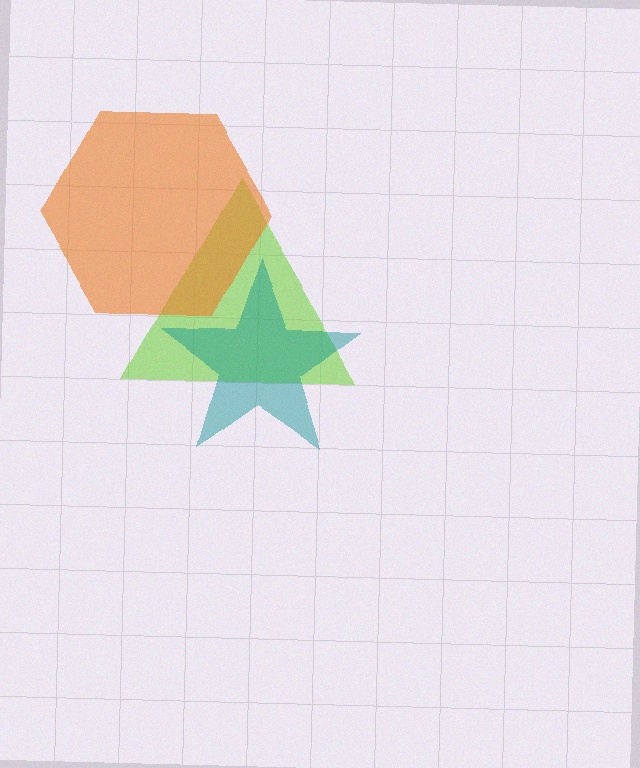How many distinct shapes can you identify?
There are 3 distinct shapes: a lime triangle, an orange hexagon, a teal star.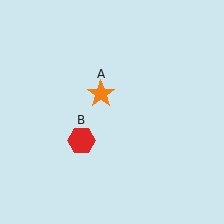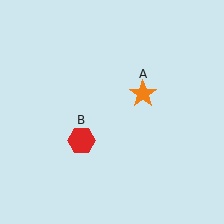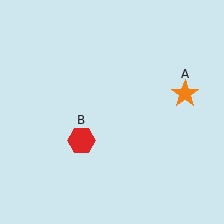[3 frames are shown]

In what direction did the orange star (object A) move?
The orange star (object A) moved right.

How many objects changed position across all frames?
1 object changed position: orange star (object A).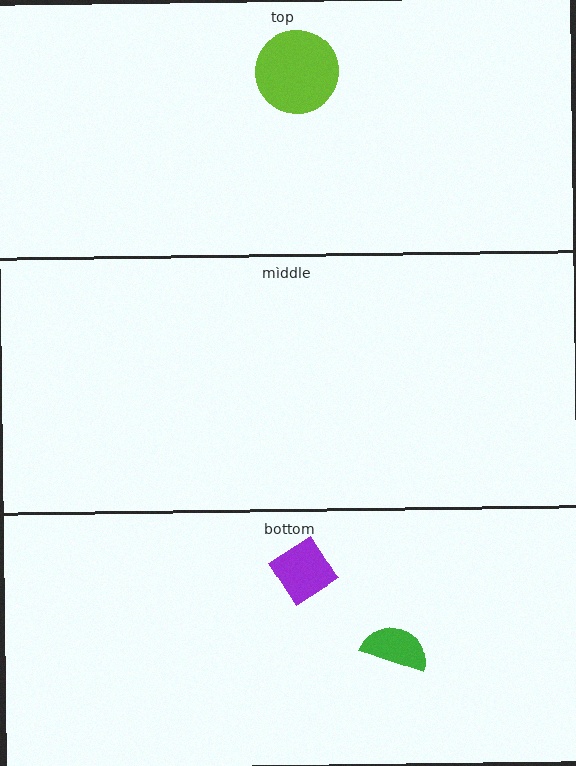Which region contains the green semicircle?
The bottom region.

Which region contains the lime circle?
The top region.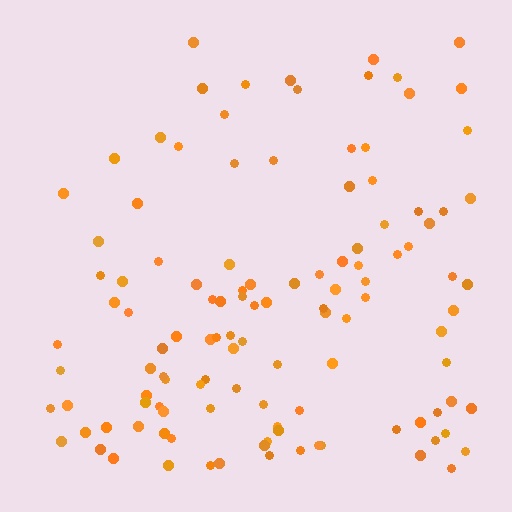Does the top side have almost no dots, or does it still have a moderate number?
Still a moderate number, just noticeably fewer than the bottom.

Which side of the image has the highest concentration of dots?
The bottom.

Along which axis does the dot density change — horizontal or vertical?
Vertical.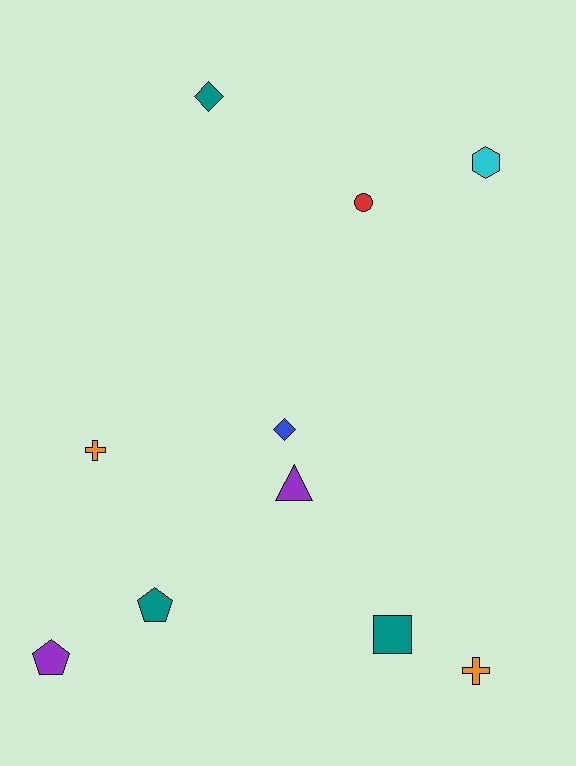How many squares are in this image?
There is 1 square.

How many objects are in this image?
There are 10 objects.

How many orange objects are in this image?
There are 2 orange objects.